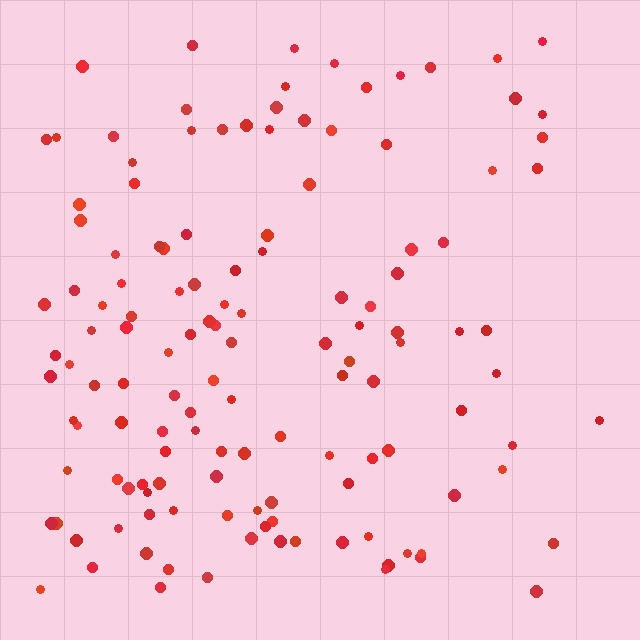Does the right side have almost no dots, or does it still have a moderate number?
Still a moderate number, just noticeably fewer than the left.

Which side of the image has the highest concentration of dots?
The left.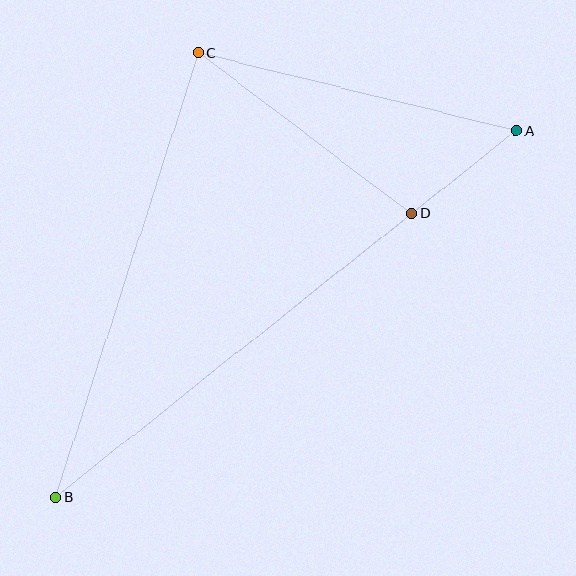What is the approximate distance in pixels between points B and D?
The distance between B and D is approximately 455 pixels.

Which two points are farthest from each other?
Points A and B are farthest from each other.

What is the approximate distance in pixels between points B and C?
The distance between B and C is approximately 467 pixels.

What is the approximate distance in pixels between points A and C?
The distance between A and C is approximately 327 pixels.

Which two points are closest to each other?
Points A and D are closest to each other.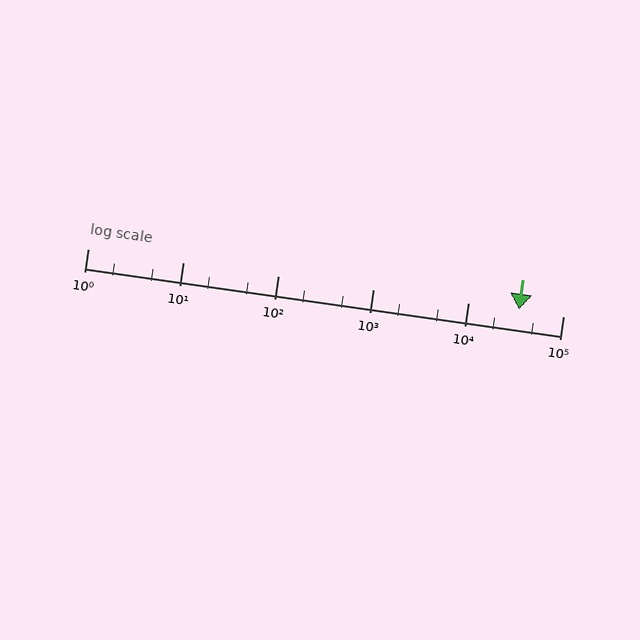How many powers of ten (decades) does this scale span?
The scale spans 5 decades, from 1 to 100000.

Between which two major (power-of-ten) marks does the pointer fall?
The pointer is between 10000 and 100000.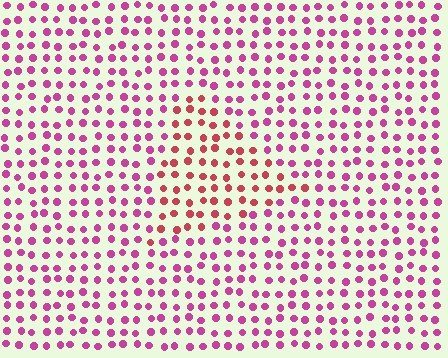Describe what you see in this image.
The image is filled with small magenta elements in a uniform arrangement. A triangle-shaped region is visible where the elements are tinted to a slightly different hue, forming a subtle color boundary.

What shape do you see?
I see a triangle.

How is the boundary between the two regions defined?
The boundary is defined purely by a slight shift in hue (about 32 degrees). Spacing, size, and orientation are identical on both sides.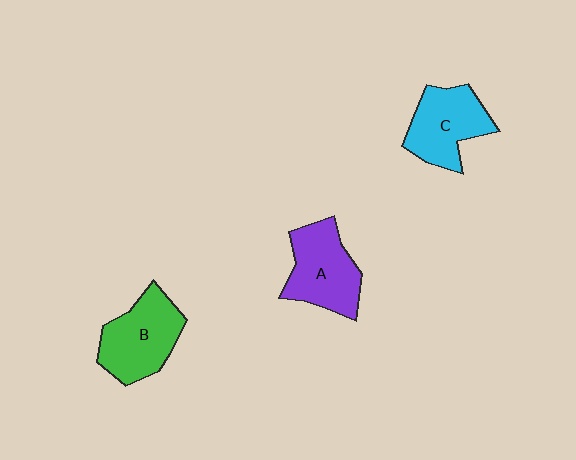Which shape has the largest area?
Shape B (green).